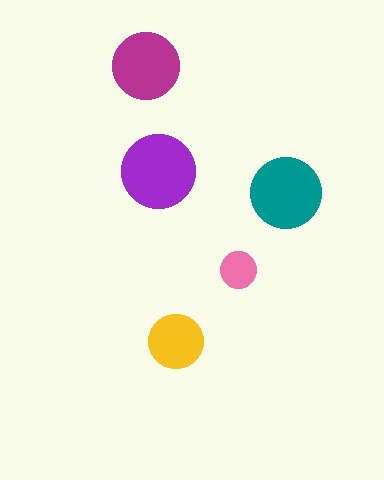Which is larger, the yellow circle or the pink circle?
The yellow one.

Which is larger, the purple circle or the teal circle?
The purple one.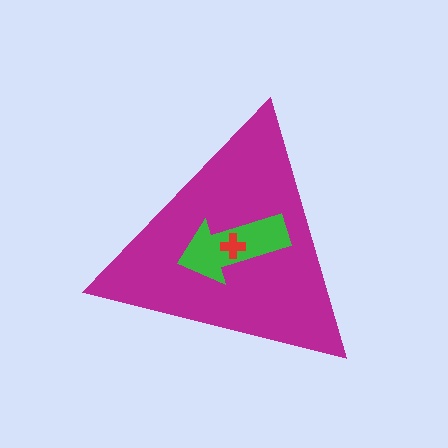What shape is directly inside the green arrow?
The red cross.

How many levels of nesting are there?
3.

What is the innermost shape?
The red cross.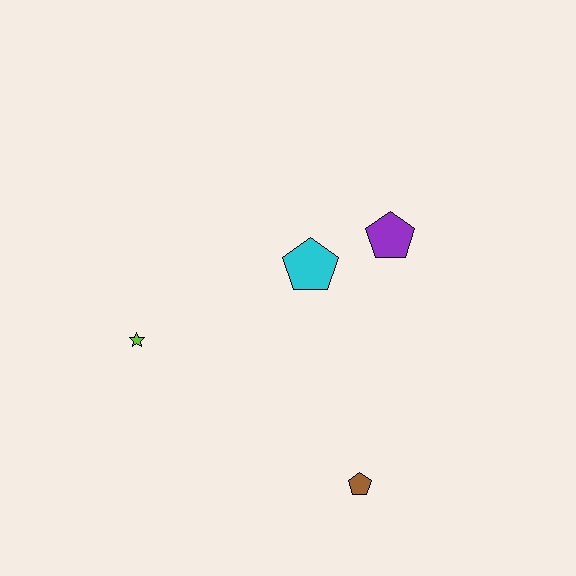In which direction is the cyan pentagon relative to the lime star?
The cyan pentagon is to the right of the lime star.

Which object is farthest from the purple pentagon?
The lime star is farthest from the purple pentagon.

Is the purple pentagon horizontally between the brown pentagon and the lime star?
No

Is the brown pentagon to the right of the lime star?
Yes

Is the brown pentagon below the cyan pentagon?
Yes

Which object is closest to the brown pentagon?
The cyan pentagon is closest to the brown pentagon.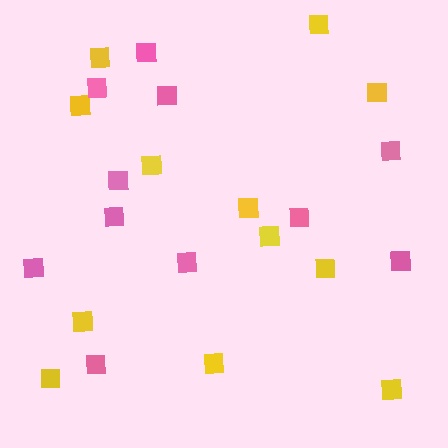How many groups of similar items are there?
There are 2 groups: one group of yellow squares (12) and one group of pink squares (11).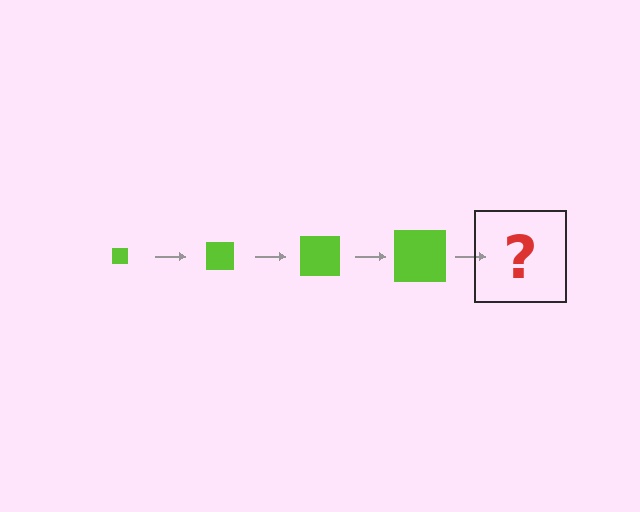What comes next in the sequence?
The next element should be a lime square, larger than the previous one.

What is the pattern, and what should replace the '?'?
The pattern is that the square gets progressively larger each step. The '?' should be a lime square, larger than the previous one.